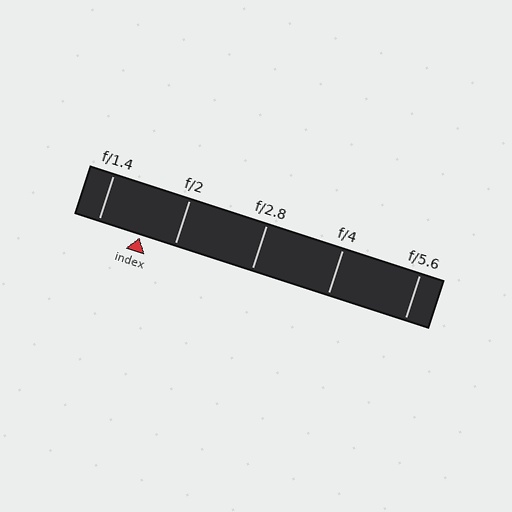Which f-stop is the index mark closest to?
The index mark is closest to f/2.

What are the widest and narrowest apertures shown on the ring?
The widest aperture shown is f/1.4 and the narrowest is f/5.6.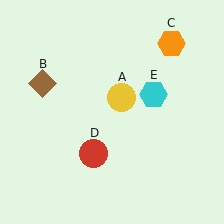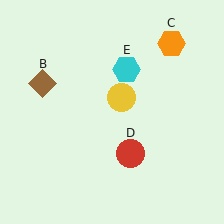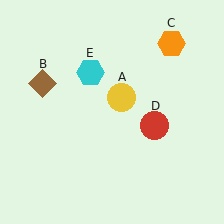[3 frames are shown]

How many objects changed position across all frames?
2 objects changed position: red circle (object D), cyan hexagon (object E).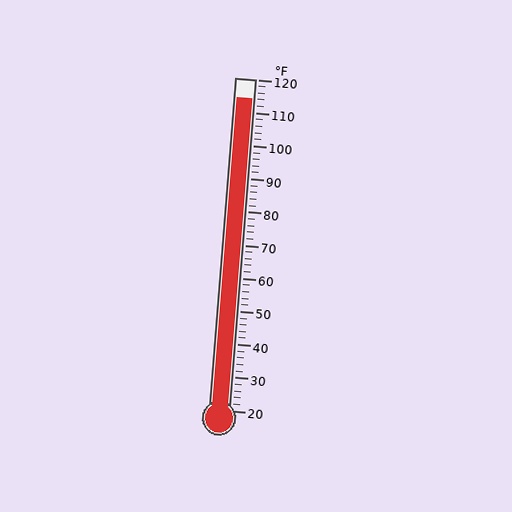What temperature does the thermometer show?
The thermometer shows approximately 114°F.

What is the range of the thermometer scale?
The thermometer scale ranges from 20°F to 120°F.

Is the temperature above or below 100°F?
The temperature is above 100°F.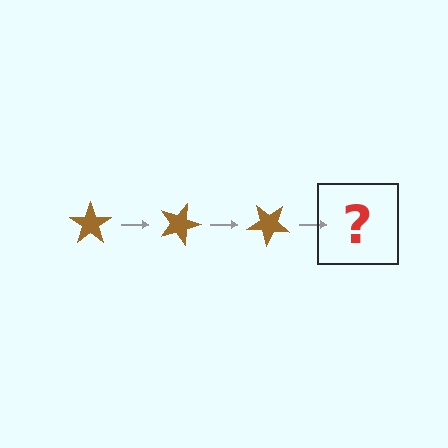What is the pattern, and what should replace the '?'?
The pattern is that the star rotates 20 degrees each step. The '?' should be a brown star rotated 60 degrees.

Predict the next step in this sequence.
The next step is a brown star rotated 60 degrees.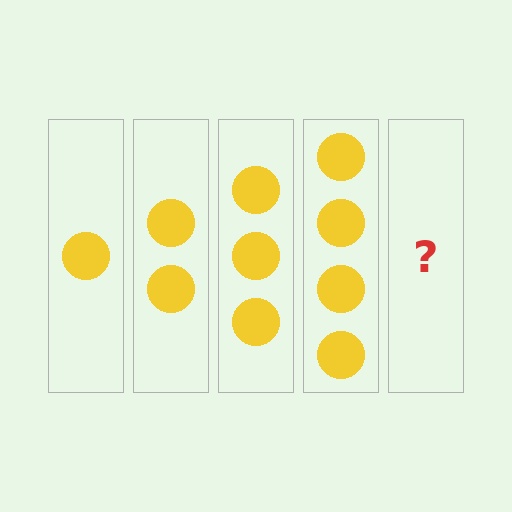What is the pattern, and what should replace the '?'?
The pattern is that each step adds one more circle. The '?' should be 5 circles.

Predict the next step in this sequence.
The next step is 5 circles.